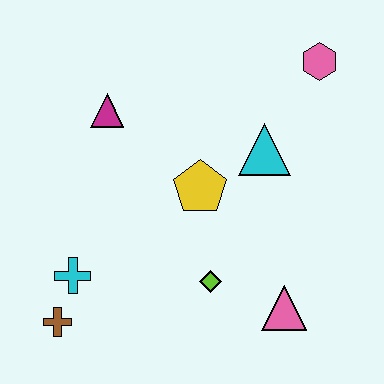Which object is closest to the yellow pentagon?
The cyan triangle is closest to the yellow pentagon.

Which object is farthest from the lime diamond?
The pink hexagon is farthest from the lime diamond.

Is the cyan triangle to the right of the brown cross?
Yes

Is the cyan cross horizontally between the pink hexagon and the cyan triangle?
No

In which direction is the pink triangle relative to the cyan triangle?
The pink triangle is below the cyan triangle.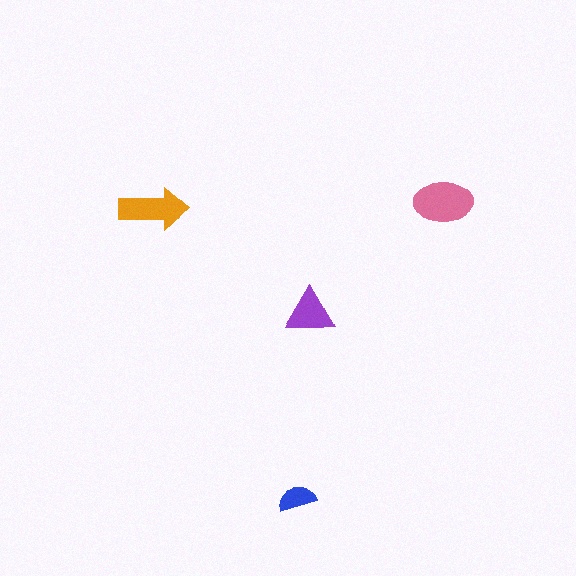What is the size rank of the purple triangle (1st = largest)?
3rd.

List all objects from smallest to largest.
The blue semicircle, the purple triangle, the orange arrow, the pink ellipse.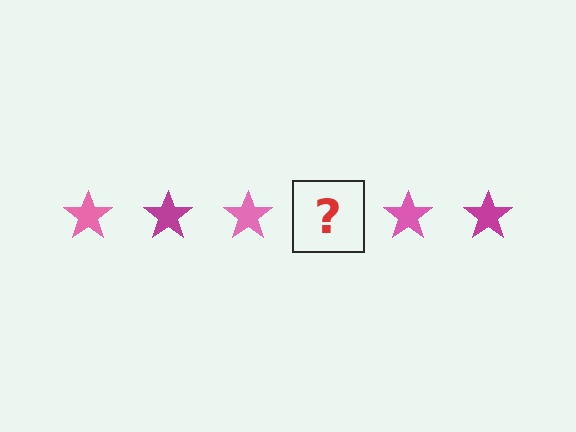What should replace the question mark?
The question mark should be replaced with a magenta star.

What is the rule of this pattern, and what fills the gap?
The rule is that the pattern cycles through pink, magenta stars. The gap should be filled with a magenta star.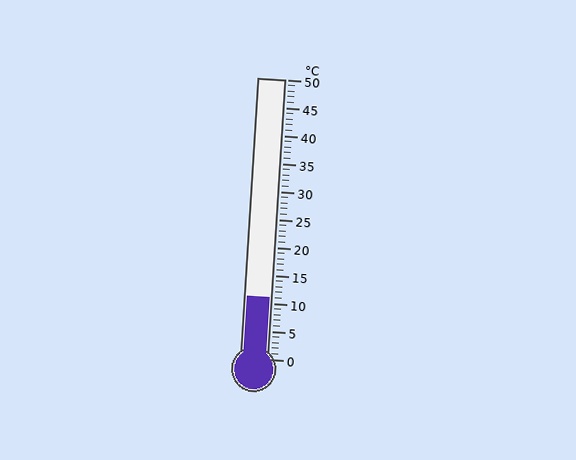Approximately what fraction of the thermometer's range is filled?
The thermometer is filled to approximately 20% of its range.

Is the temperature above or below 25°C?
The temperature is below 25°C.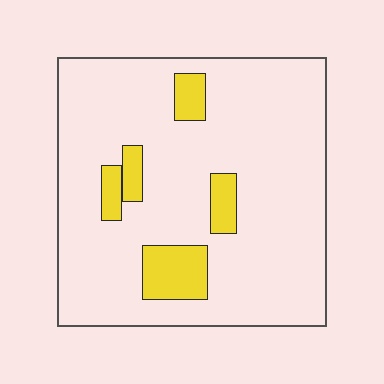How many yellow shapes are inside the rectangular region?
5.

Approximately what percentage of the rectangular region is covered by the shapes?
Approximately 15%.